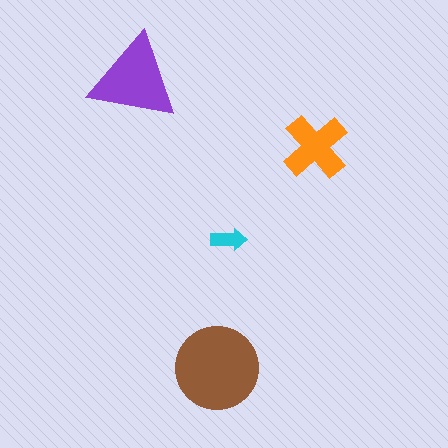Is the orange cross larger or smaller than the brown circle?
Smaller.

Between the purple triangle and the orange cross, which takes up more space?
The purple triangle.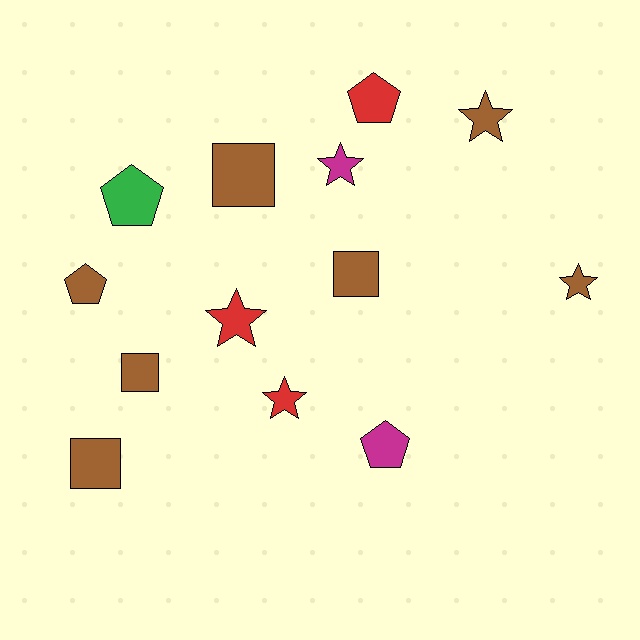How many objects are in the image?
There are 13 objects.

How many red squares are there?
There are no red squares.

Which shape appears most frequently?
Star, with 5 objects.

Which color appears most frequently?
Brown, with 7 objects.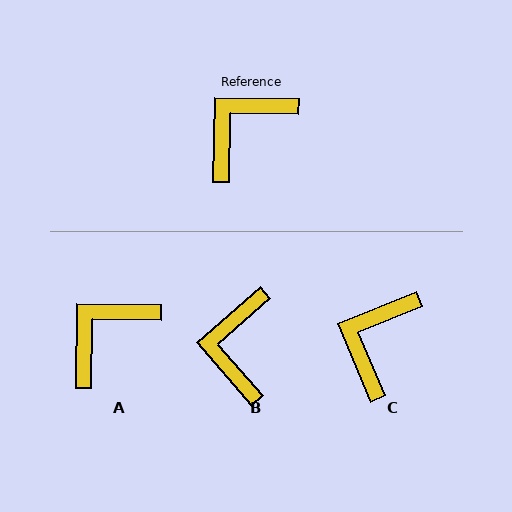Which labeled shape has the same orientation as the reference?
A.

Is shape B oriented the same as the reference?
No, it is off by about 42 degrees.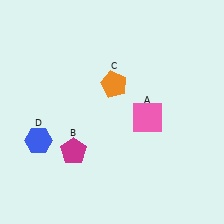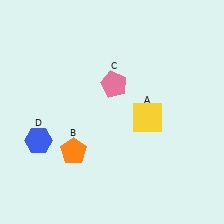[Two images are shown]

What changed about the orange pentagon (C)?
In Image 1, C is orange. In Image 2, it changed to pink.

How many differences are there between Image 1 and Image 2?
There are 3 differences between the two images.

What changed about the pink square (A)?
In Image 1, A is pink. In Image 2, it changed to yellow.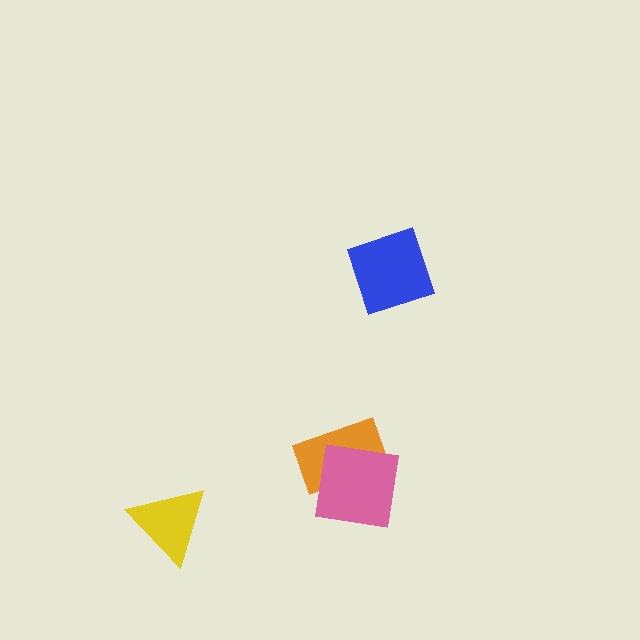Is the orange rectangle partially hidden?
Yes, it is partially covered by another shape.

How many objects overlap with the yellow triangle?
0 objects overlap with the yellow triangle.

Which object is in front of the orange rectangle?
The pink square is in front of the orange rectangle.